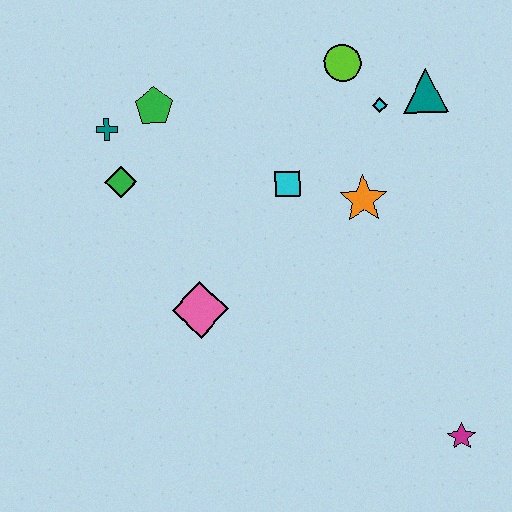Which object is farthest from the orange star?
The teal cross is farthest from the orange star.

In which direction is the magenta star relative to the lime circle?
The magenta star is below the lime circle.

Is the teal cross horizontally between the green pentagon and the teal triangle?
No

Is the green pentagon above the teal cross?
Yes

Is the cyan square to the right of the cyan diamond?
No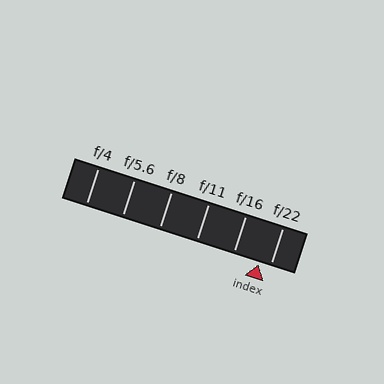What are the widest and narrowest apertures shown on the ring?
The widest aperture shown is f/4 and the narrowest is f/22.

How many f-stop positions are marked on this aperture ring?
There are 6 f-stop positions marked.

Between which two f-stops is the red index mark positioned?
The index mark is between f/16 and f/22.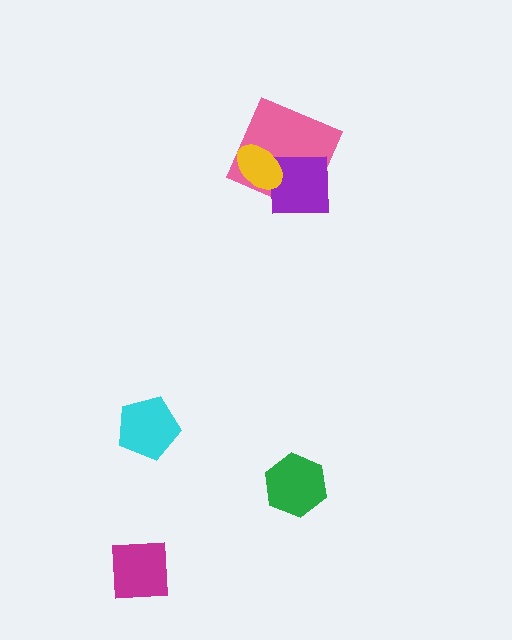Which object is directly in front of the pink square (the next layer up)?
The purple square is directly in front of the pink square.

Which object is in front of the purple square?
The yellow ellipse is in front of the purple square.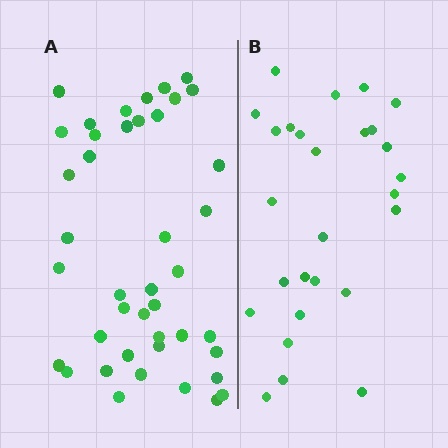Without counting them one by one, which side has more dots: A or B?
Region A (the left region) has more dots.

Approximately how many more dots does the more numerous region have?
Region A has approximately 15 more dots than region B.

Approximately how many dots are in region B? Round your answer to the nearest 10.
About 30 dots. (The exact count is 27, which rounds to 30.)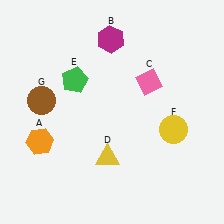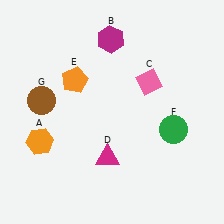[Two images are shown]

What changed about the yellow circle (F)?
In Image 1, F is yellow. In Image 2, it changed to green.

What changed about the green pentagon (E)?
In Image 1, E is green. In Image 2, it changed to orange.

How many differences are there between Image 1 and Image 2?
There are 3 differences between the two images.